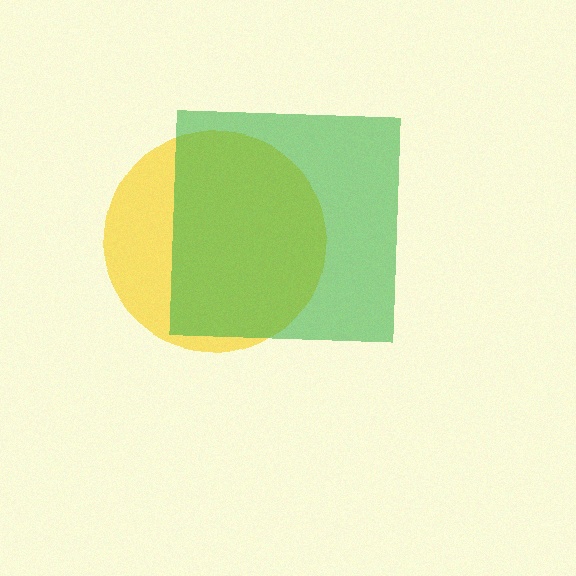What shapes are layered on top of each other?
The layered shapes are: a yellow circle, a green square.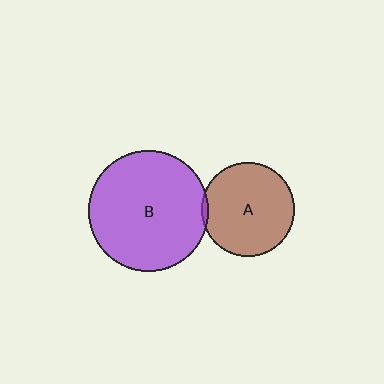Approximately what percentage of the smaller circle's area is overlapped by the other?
Approximately 5%.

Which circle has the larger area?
Circle B (purple).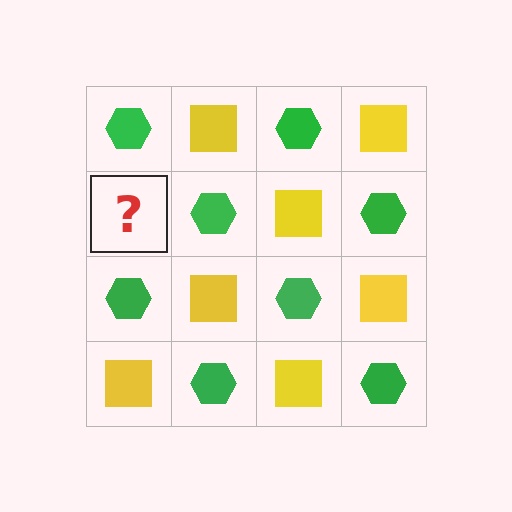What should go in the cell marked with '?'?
The missing cell should contain a yellow square.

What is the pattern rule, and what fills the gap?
The rule is that it alternates green hexagon and yellow square in a checkerboard pattern. The gap should be filled with a yellow square.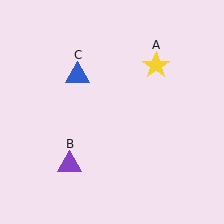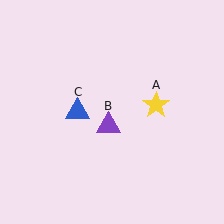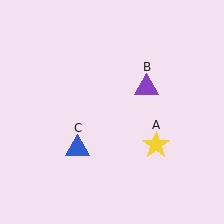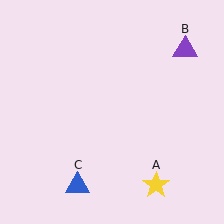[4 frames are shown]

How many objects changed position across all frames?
3 objects changed position: yellow star (object A), purple triangle (object B), blue triangle (object C).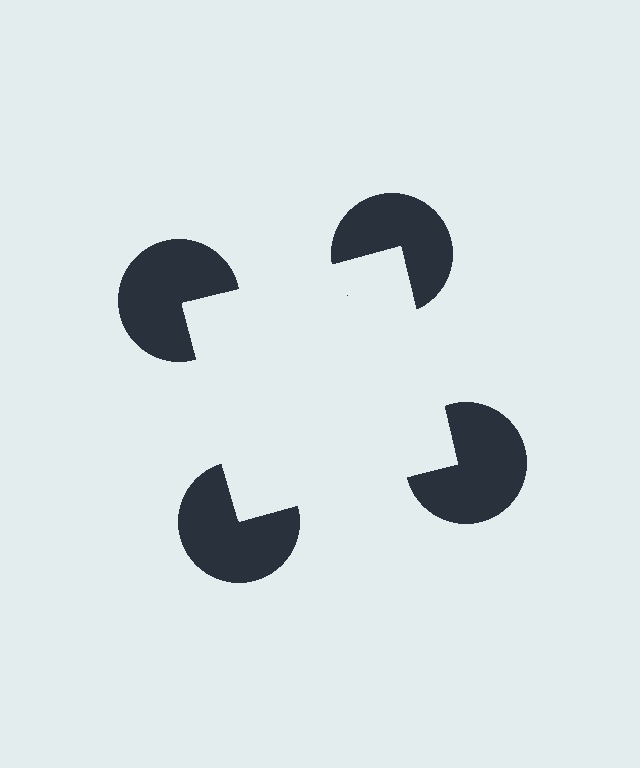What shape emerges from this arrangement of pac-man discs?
An illusory square — its edges are inferred from the aligned wedge cuts in the pac-man discs, not physically drawn.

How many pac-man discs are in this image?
There are 4 — one at each vertex of the illusory square.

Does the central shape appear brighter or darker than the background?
It typically appears slightly brighter than the background, even though no actual brightness change is drawn.